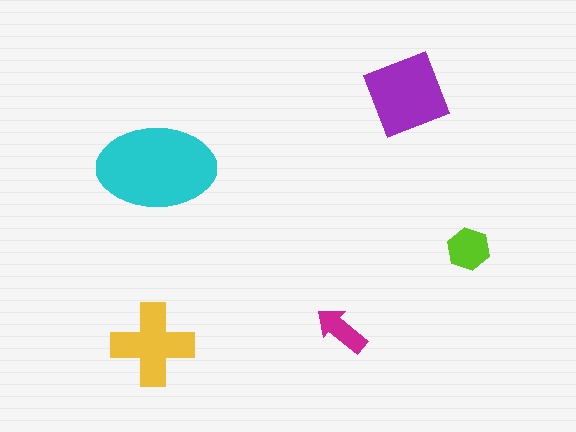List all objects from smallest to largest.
The magenta arrow, the lime hexagon, the yellow cross, the purple square, the cyan ellipse.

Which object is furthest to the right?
The lime hexagon is rightmost.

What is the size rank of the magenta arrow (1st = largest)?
5th.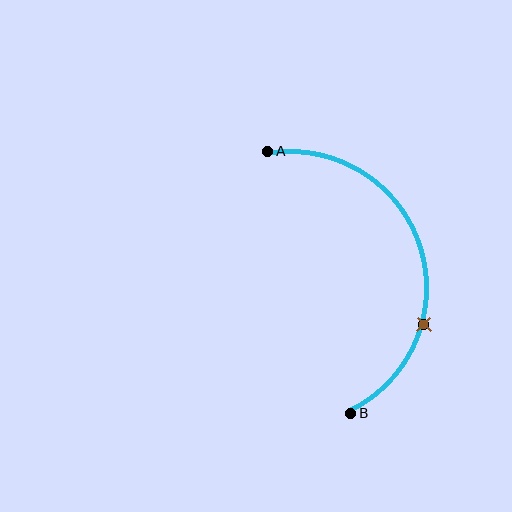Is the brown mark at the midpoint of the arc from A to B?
No. The brown mark lies on the arc but is closer to endpoint B. The arc midpoint would be at the point on the curve equidistant along the arc from both A and B.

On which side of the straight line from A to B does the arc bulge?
The arc bulges to the right of the straight line connecting A and B.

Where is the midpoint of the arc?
The arc midpoint is the point on the curve farthest from the straight line joining A and B. It sits to the right of that line.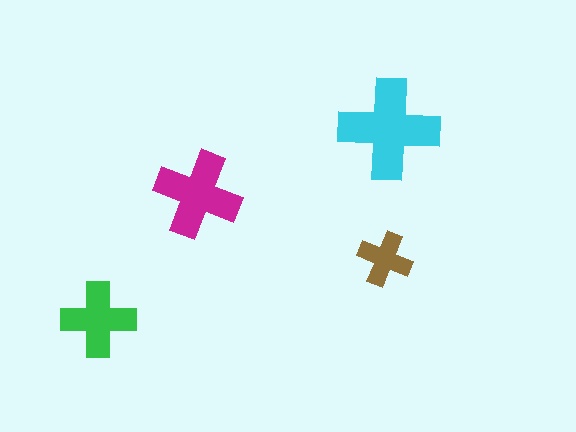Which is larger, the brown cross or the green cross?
The green one.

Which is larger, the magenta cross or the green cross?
The magenta one.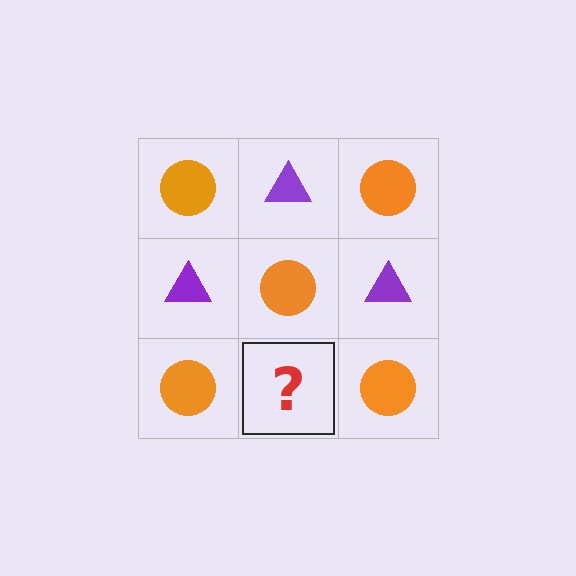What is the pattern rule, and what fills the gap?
The rule is that it alternates orange circle and purple triangle in a checkerboard pattern. The gap should be filled with a purple triangle.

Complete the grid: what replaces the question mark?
The question mark should be replaced with a purple triangle.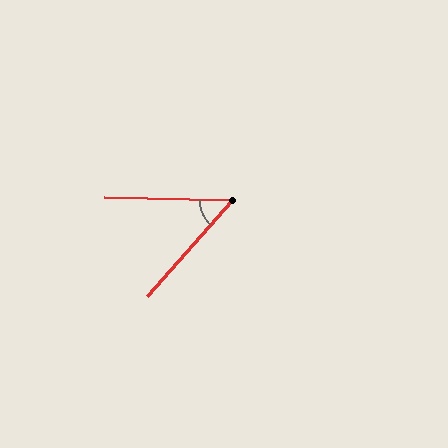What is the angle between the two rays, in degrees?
Approximately 50 degrees.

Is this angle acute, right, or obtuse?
It is acute.